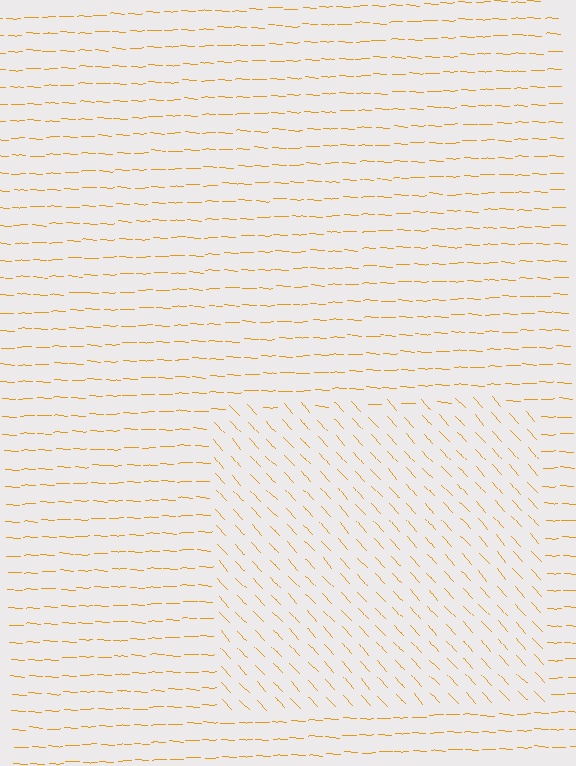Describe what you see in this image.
The image is filled with small orange line segments. A rectangle region in the image has lines oriented differently from the surrounding lines, creating a visible texture boundary.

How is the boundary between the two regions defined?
The boundary is defined purely by a change in line orientation (approximately 45 degrees difference). All lines are the same color and thickness.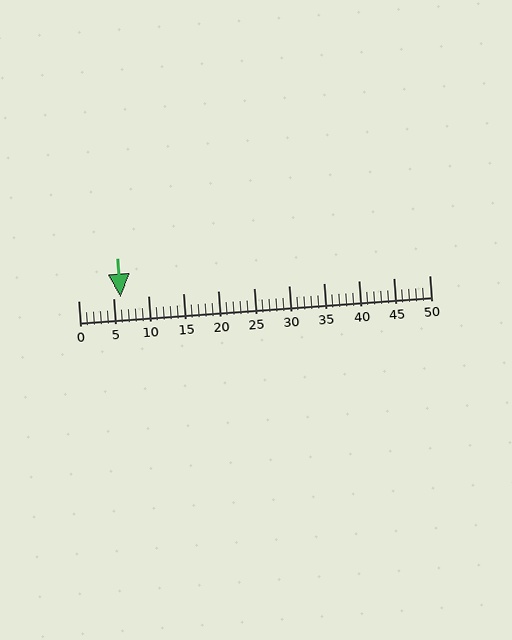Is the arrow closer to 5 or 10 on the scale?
The arrow is closer to 5.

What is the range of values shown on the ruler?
The ruler shows values from 0 to 50.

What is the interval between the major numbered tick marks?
The major tick marks are spaced 5 units apart.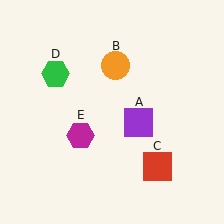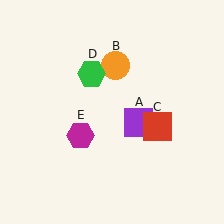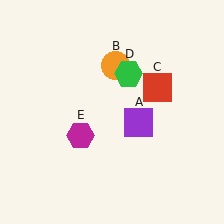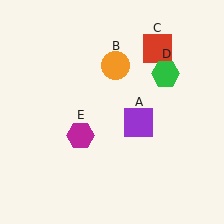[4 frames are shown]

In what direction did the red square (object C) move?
The red square (object C) moved up.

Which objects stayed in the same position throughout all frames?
Purple square (object A) and orange circle (object B) and magenta hexagon (object E) remained stationary.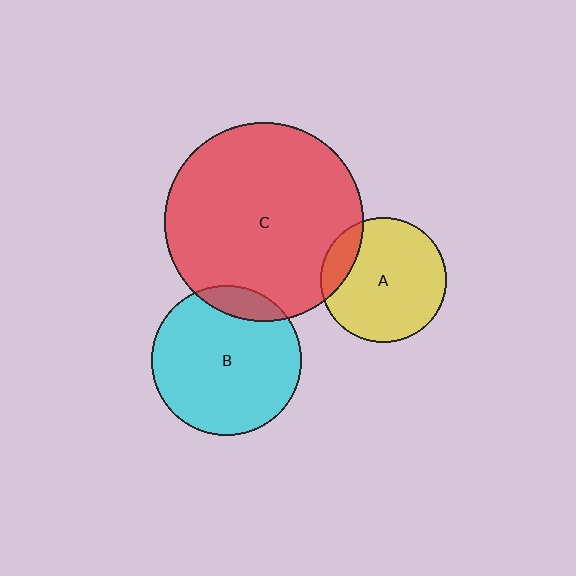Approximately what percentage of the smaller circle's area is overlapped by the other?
Approximately 10%.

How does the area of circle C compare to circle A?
Approximately 2.5 times.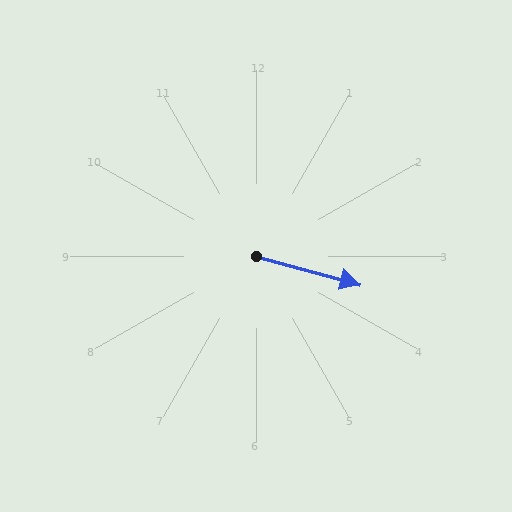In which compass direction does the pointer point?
East.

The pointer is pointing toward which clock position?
Roughly 4 o'clock.